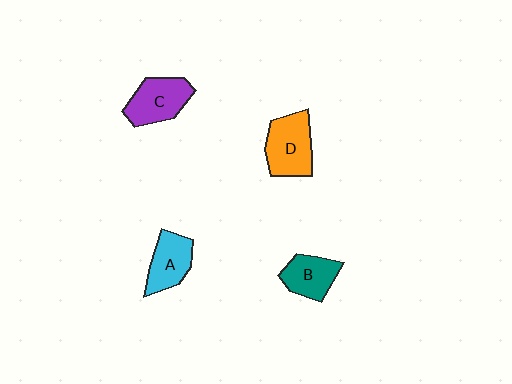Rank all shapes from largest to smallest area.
From largest to smallest: D (orange), C (purple), A (cyan), B (teal).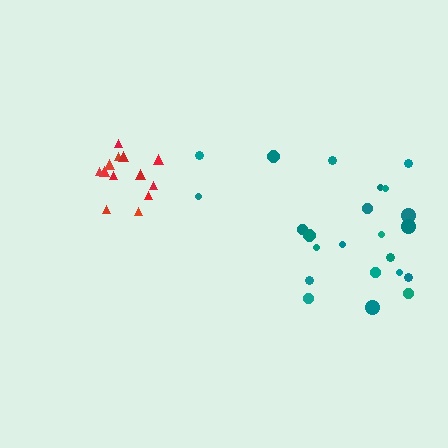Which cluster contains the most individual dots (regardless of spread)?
Teal (23).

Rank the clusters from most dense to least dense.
red, teal.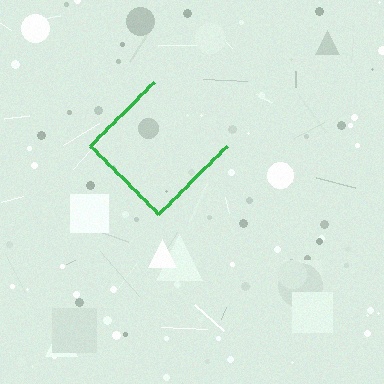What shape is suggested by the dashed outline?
The dashed outline suggests a diamond.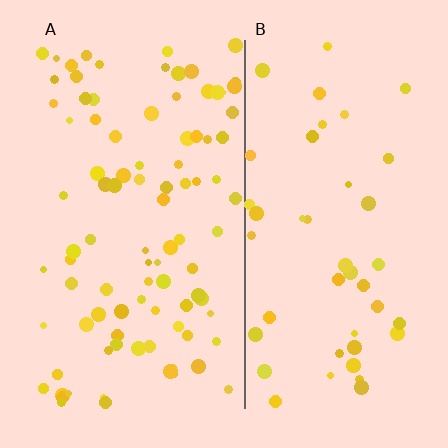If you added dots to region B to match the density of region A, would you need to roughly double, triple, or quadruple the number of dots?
Approximately double.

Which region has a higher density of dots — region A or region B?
A (the left).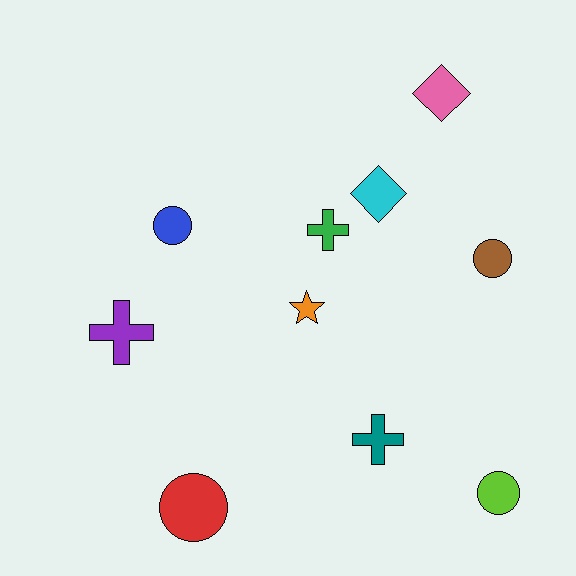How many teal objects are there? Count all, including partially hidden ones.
There is 1 teal object.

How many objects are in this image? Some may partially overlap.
There are 10 objects.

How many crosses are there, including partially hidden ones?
There are 3 crosses.